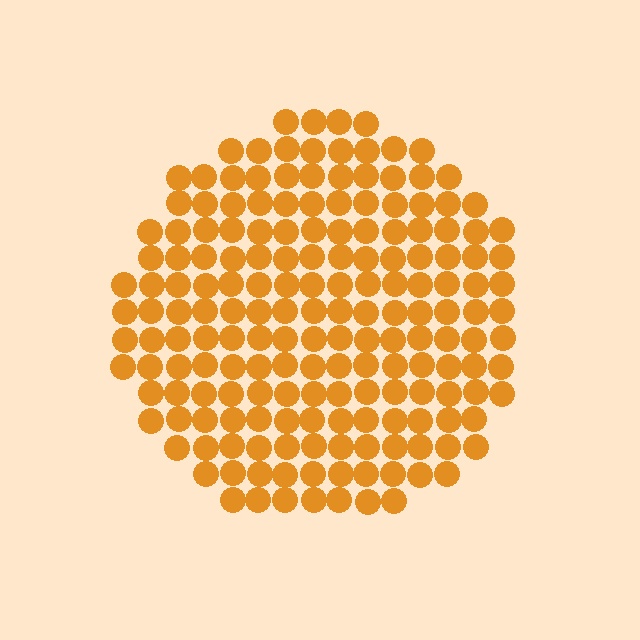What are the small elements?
The small elements are circles.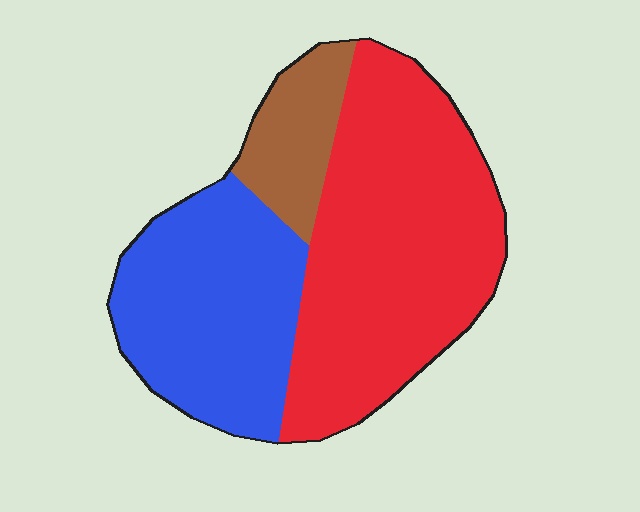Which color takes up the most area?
Red, at roughly 55%.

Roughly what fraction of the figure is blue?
Blue covers 35% of the figure.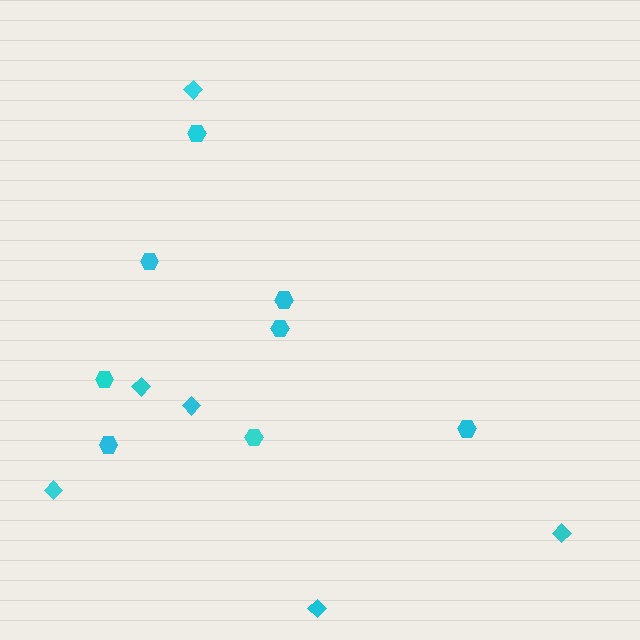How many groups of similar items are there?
There are 2 groups: one group of diamonds (6) and one group of hexagons (8).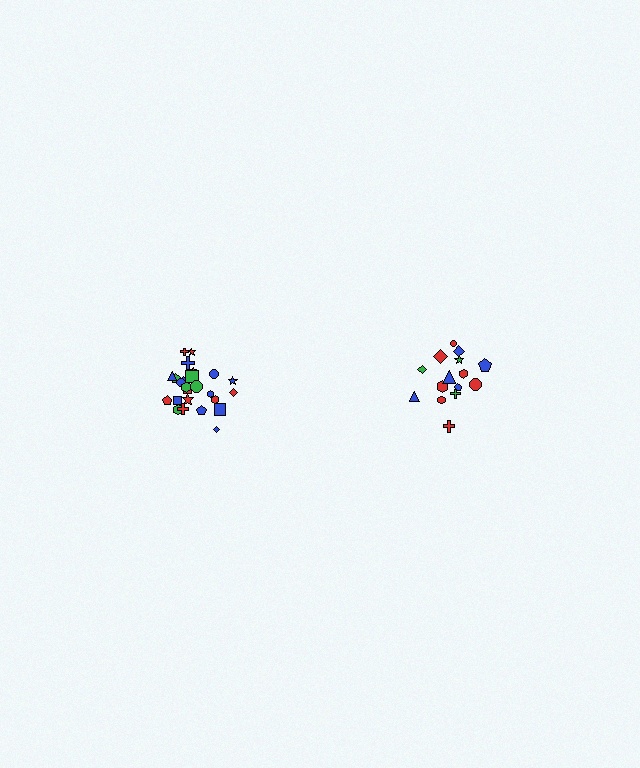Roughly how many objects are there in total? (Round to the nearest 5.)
Roughly 40 objects in total.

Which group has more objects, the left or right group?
The left group.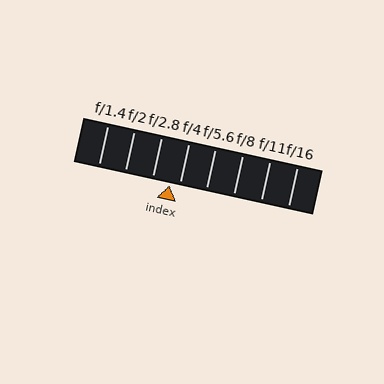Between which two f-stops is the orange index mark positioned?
The index mark is between f/2.8 and f/4.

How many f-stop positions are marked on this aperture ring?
There are 8 f-stop positions marked.